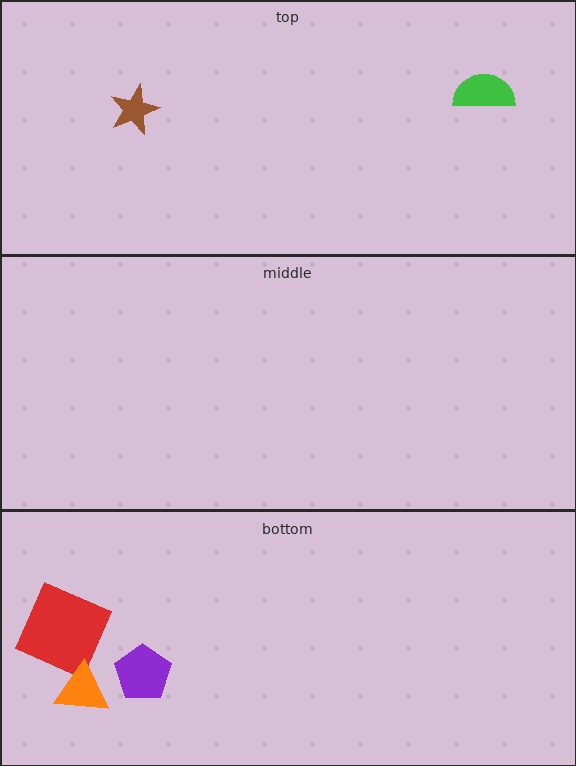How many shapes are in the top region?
2.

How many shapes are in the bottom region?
3.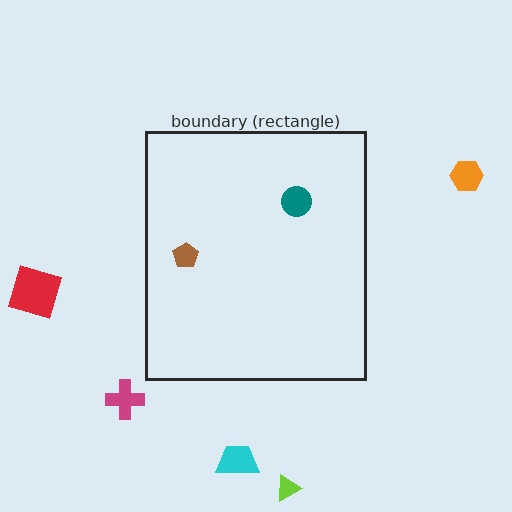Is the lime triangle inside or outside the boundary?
Outside.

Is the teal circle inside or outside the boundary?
Inside.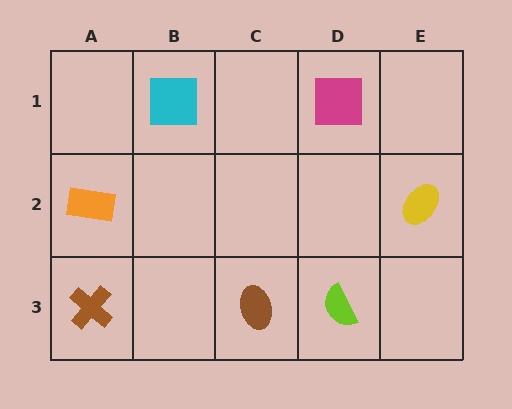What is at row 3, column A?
A brown cross.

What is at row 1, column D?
A magenta square.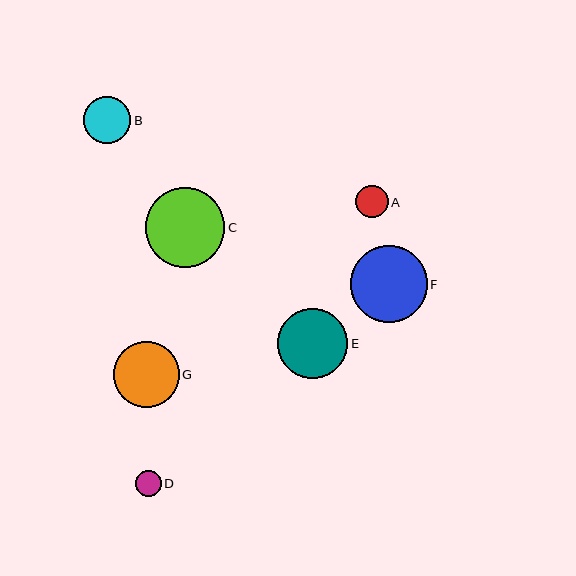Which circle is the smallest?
Circle D is the smallest with a size of approximately 26 pixels.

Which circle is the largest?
Circle C is the largest with a size of approximately 80 pixels.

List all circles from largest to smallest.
From largest to smallest: C, F, E, G, B, A, D.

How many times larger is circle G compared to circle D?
Circle G is approximately 2.6 times the size of circle D.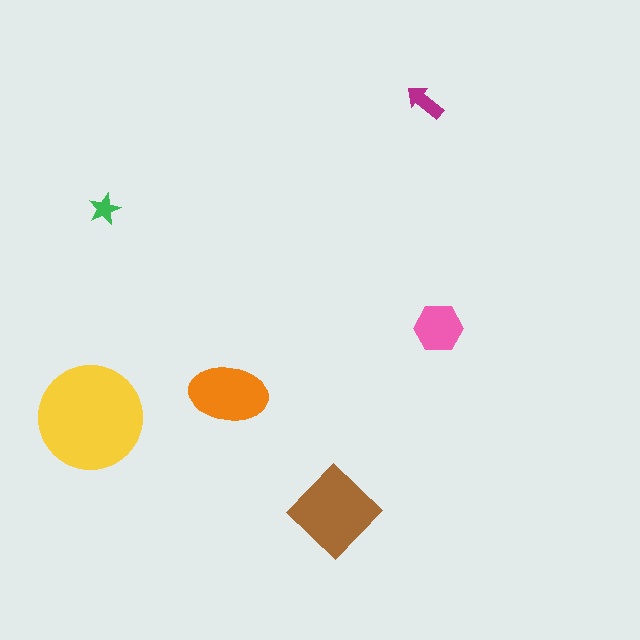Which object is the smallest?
The green star.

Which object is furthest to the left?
The yellow circle is leftmost.